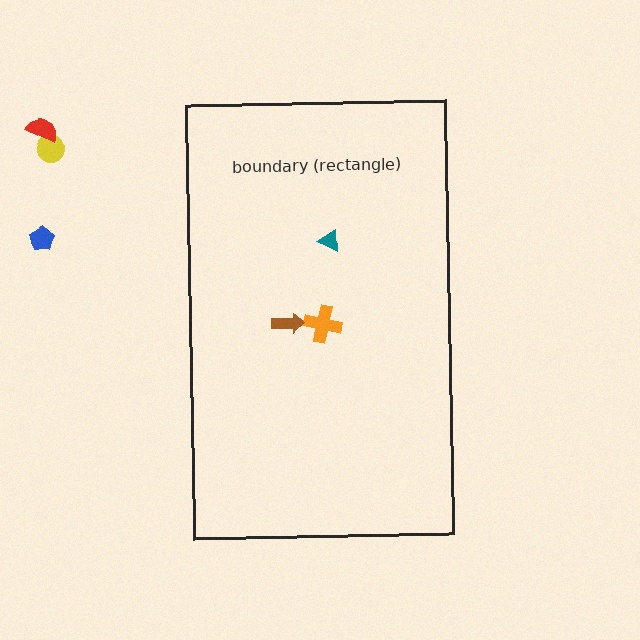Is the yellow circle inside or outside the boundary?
Outside.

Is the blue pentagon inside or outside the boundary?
Outside.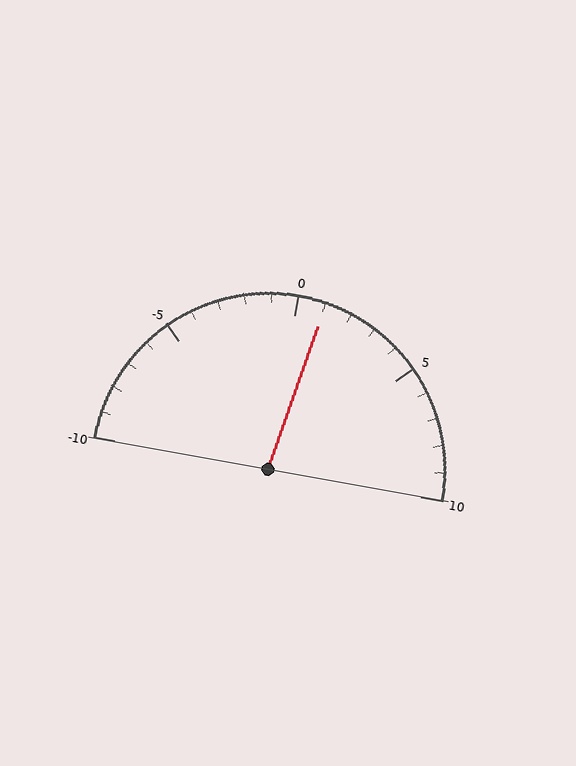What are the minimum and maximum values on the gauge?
The gauge ranges from -10 to 10.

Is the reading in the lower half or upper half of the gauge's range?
The reading is in the upper half of the range (-10 to 10).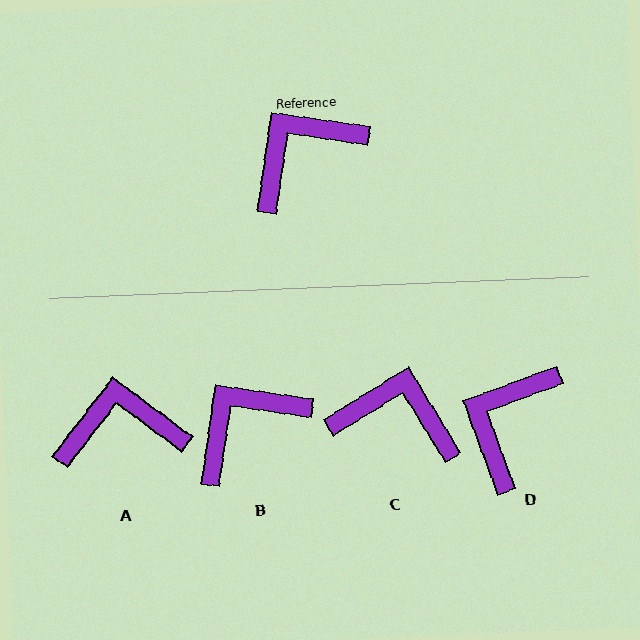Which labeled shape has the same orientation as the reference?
B.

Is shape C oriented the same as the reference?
No, it is off by about 50 degrees.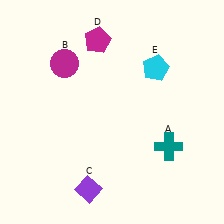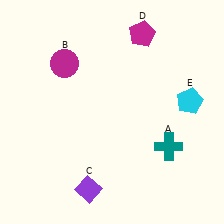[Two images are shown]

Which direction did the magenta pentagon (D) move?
The magenta pentagon (D) moved right.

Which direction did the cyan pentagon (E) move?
The cyan pentagon (E) moved right.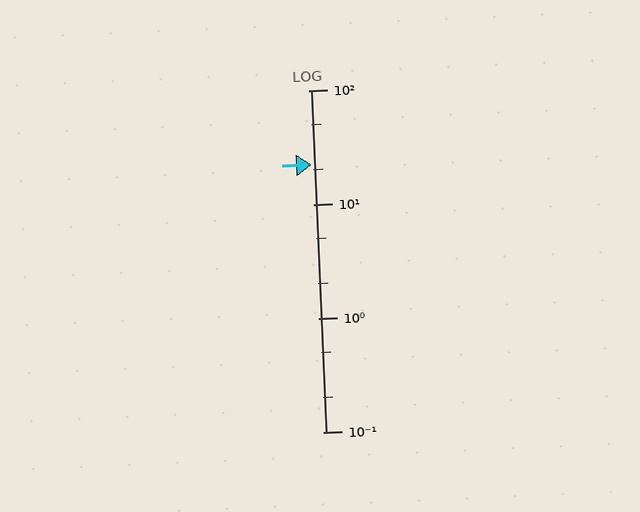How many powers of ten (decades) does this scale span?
The scale spans 3 decades, from 0.1 to 100.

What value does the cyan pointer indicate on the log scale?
The pointer indicates approximately 22.